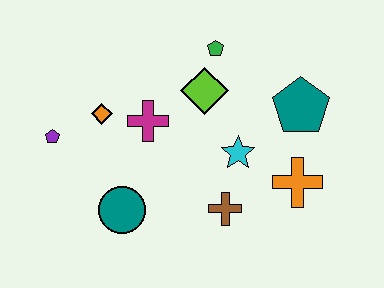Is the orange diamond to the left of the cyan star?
Yes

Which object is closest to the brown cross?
The cyan star is closest to the brown cross.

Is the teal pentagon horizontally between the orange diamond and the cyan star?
No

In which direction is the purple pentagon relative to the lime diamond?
The purple pentagon is to the left of the lime diamond.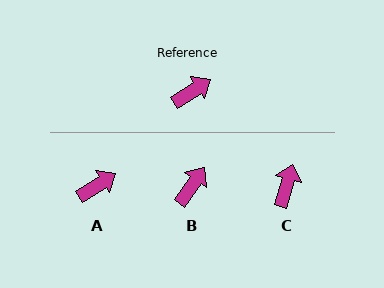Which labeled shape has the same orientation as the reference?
A.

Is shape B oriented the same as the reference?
No, it is off by about 22 degrees.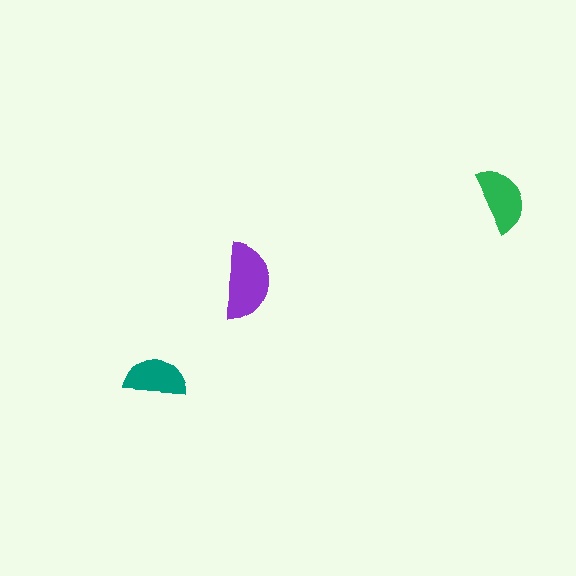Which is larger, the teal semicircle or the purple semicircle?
The purple one.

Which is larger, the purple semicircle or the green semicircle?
The purple one.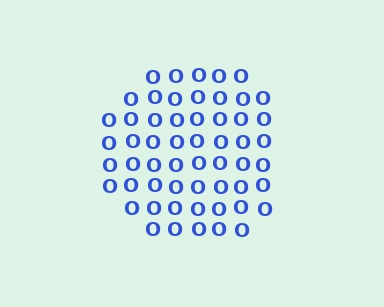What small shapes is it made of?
It is made of small letter O's.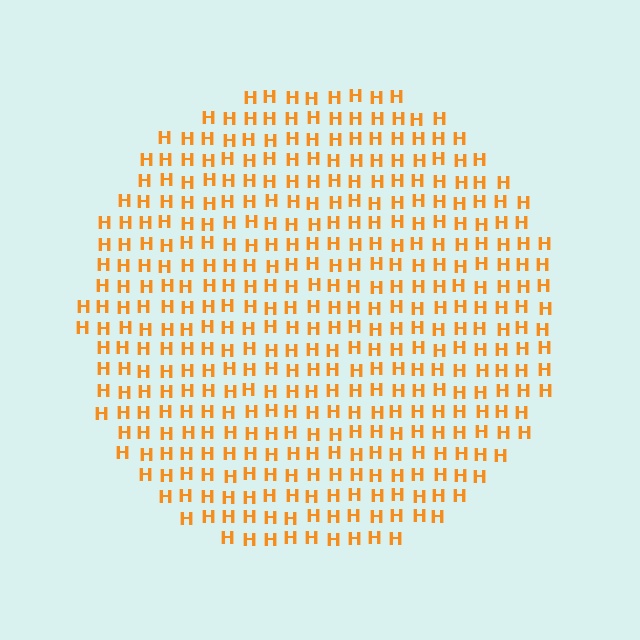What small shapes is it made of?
It is made of small letter H's.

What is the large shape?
The large shape is a circle.